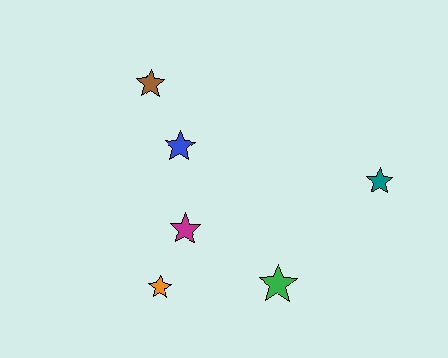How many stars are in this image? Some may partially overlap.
There are 6 stars.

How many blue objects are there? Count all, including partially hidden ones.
There is 1 blue object.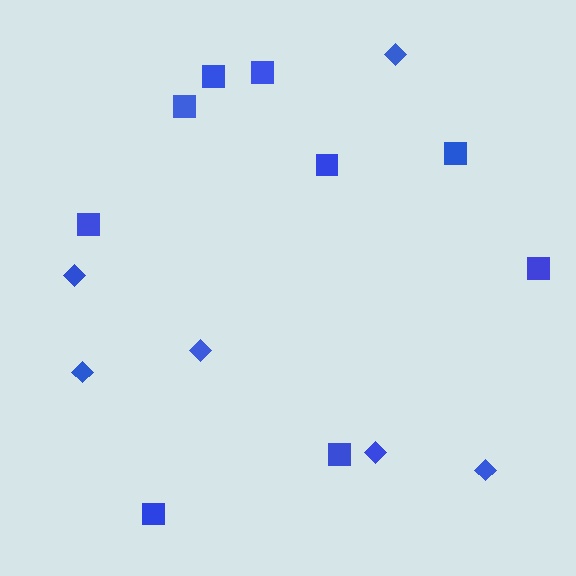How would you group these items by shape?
There are 2 groups: one group of diamonds (6) and one group of squares (9).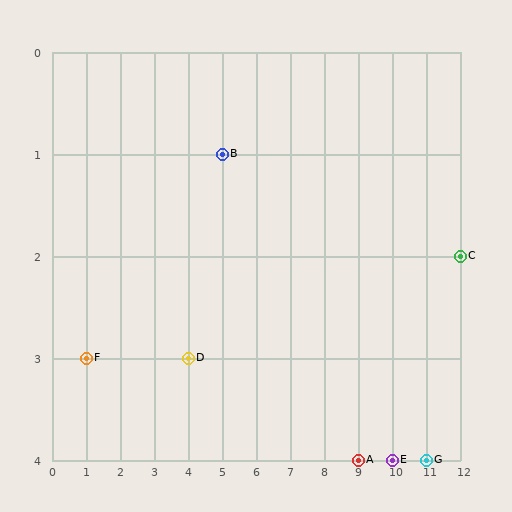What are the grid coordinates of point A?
Point A is at grid coordinates (9, 4).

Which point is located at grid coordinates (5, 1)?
Point B is at (5, 1).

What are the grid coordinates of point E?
Point E is at grid coordinates (10, 4).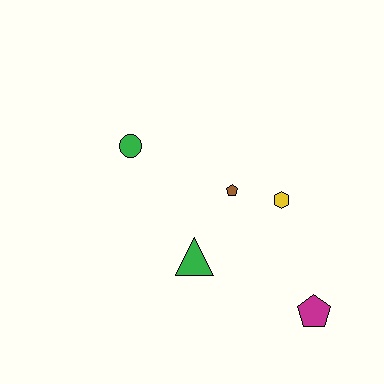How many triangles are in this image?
There is 1 triangle.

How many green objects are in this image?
There are 2 green objects.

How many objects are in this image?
There are 5 objects.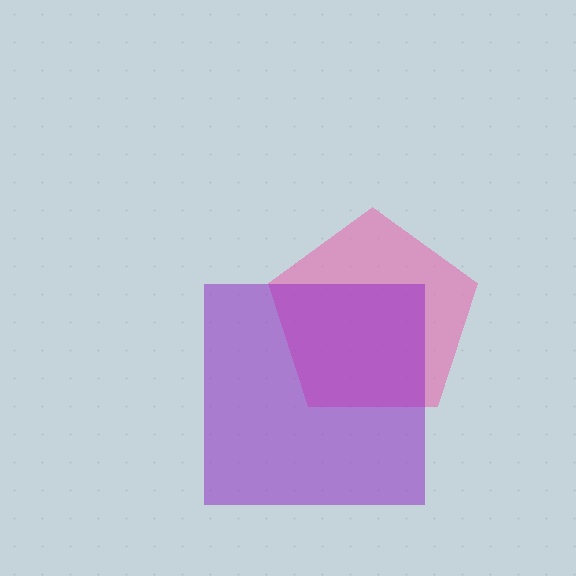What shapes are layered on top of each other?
The layered shapes are: a pink pentagon, a purple square.